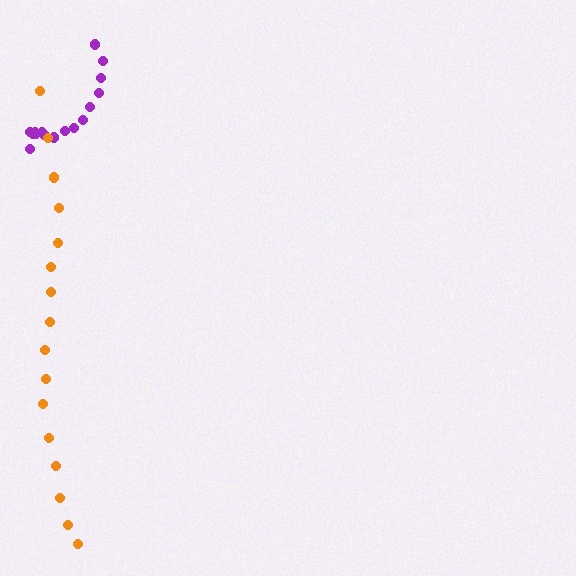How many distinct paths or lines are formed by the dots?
There are 2 distinct paths.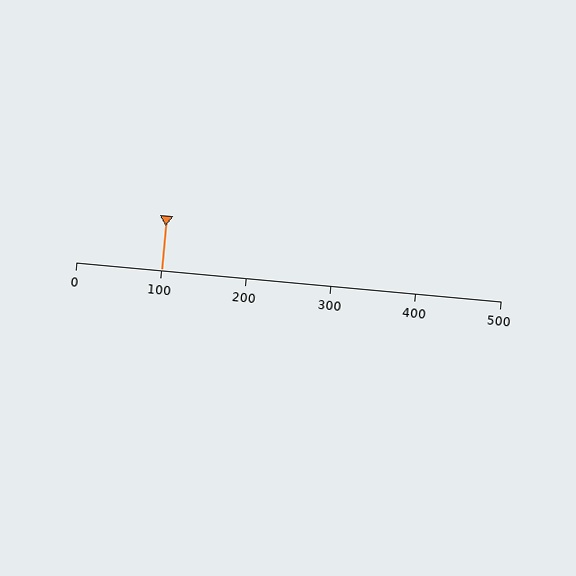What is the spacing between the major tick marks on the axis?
The major ticks are spaced 100 apart.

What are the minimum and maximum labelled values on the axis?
The axis runs from 0 to 500.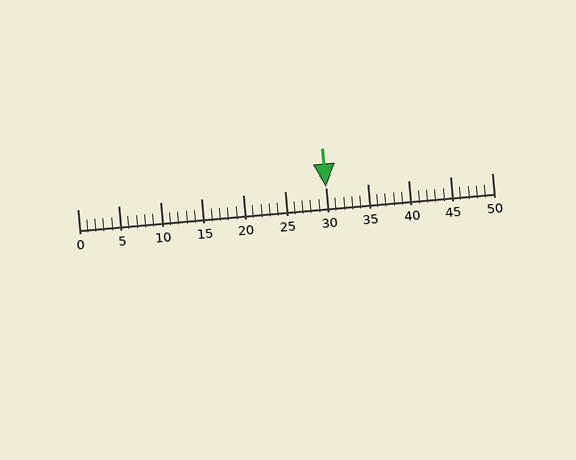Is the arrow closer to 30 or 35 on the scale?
The arrow is closer to 30.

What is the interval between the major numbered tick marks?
The major tick marks are spaced 5 units apart.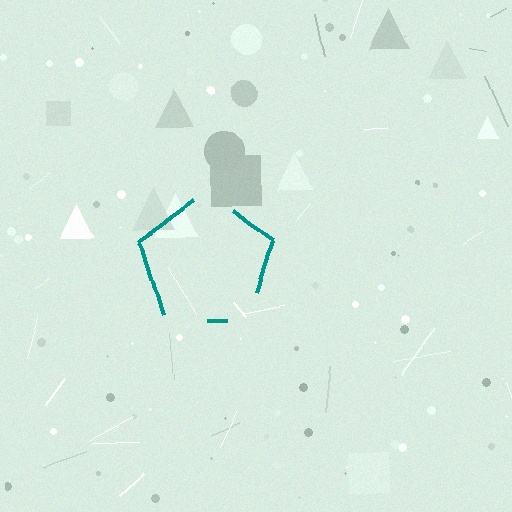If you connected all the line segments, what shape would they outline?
They would outline a pentagon.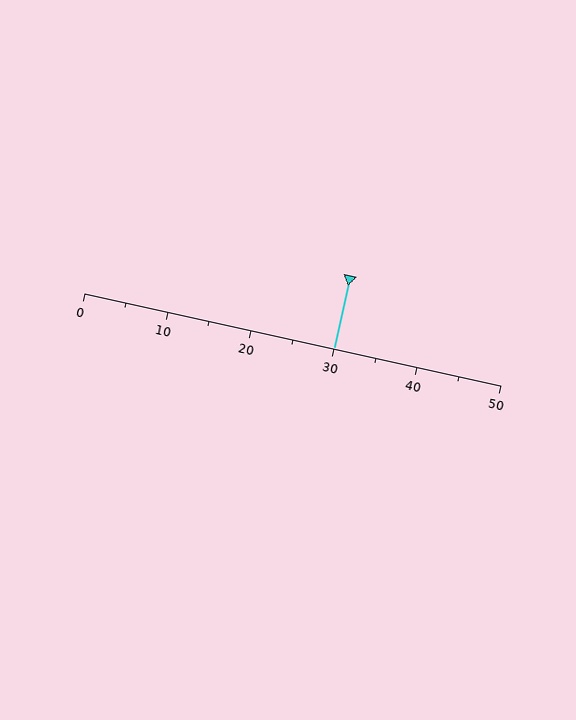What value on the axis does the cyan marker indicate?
The marker indicates approximately 30.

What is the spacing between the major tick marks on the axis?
The major ticks are spaced 10 apart.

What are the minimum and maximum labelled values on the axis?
The axis runs from 0 to 50.